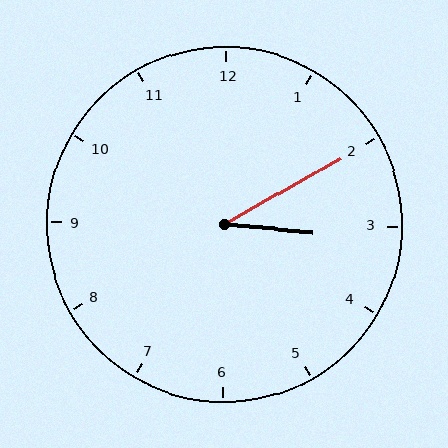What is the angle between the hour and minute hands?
Approximately 35 degrees.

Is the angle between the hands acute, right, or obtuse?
It is acute.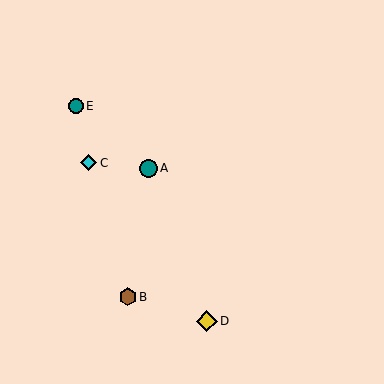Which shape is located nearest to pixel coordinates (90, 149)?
The cyan diamond (labeled C) at (89, 163) is nearest to that location.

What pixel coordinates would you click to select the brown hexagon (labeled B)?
Click at (128, 297) to select the brown hexagon B.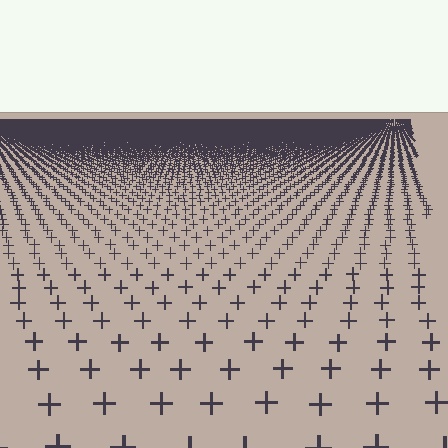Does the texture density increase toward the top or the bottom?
Density increases toward the top.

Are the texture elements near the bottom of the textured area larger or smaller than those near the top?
Larger. Near the bottom, elements are closer to the viewer and appear at a bigger on-screen size.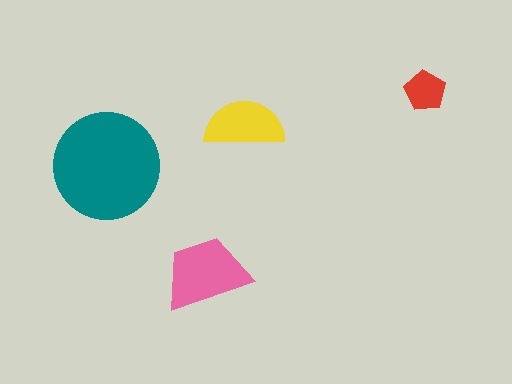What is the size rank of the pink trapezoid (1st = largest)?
2nd.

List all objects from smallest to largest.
The red pentagon, the yellow semicircle, the pink trapezoid, the teal circle.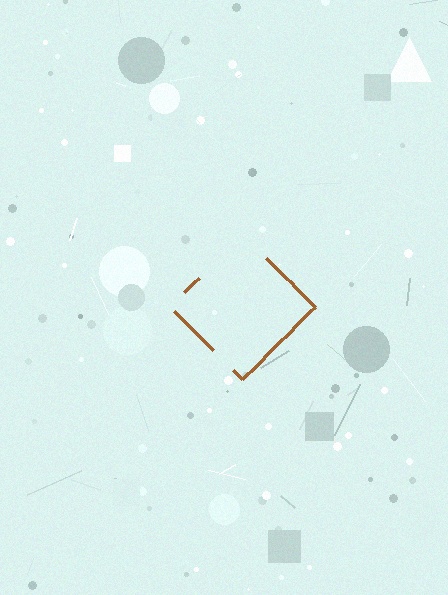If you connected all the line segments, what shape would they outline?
They would outline a diamond.